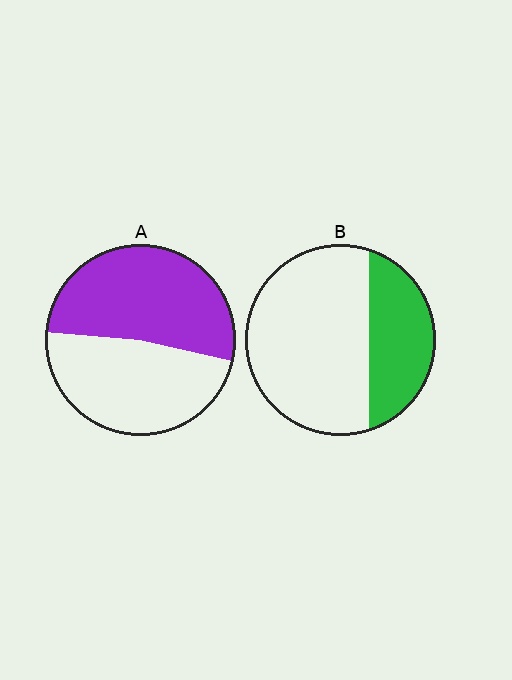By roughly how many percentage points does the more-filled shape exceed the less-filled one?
By roughly 20 percentage points (A over B).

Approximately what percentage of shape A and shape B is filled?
A is approximately 50% and B is approximately 30%.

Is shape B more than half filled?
No.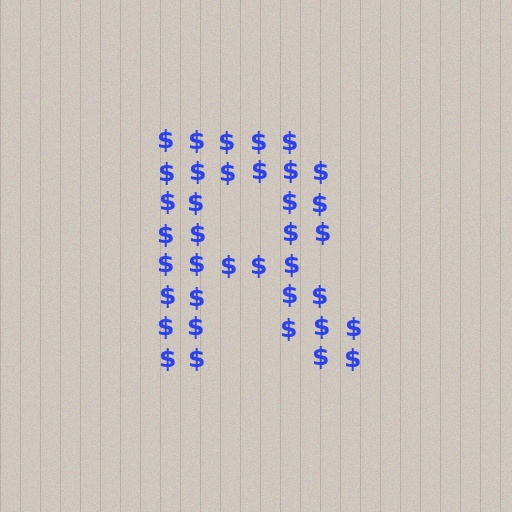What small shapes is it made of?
It is made of small dollar signs.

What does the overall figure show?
The overall figure shows the letter R.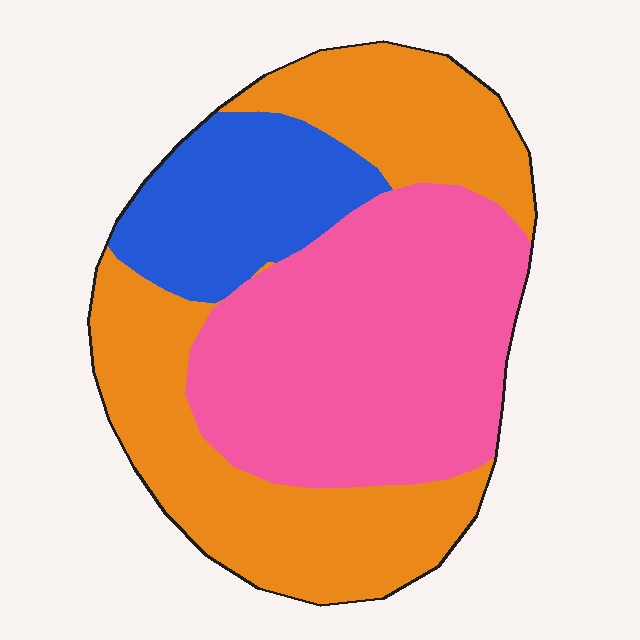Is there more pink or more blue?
Pink.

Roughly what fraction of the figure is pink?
Pink takes up about two fifths (2/5) of the figure.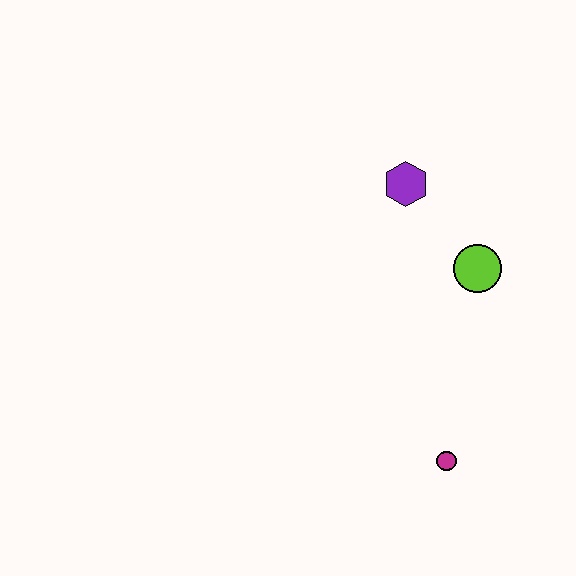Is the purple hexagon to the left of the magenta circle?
Yes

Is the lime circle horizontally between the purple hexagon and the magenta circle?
No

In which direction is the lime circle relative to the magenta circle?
The lime circle is above the magenta circle.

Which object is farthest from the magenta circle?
The purple hexagon is farthest from the magenta circle.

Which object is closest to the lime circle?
The purple hexagon is closest to the lime circle.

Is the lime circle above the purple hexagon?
No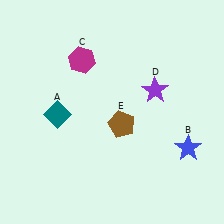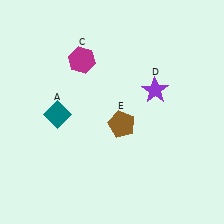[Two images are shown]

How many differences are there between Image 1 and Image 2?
There is 1 difference between the two images.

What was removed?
The blue star (B) was removed in Image 2.